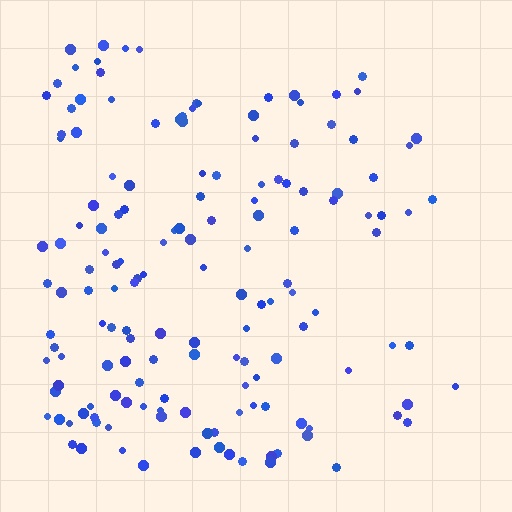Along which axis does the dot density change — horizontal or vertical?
Horizontal.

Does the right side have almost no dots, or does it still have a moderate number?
Still a moderate number, just noticeably fewer than the left.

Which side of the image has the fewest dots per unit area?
The right.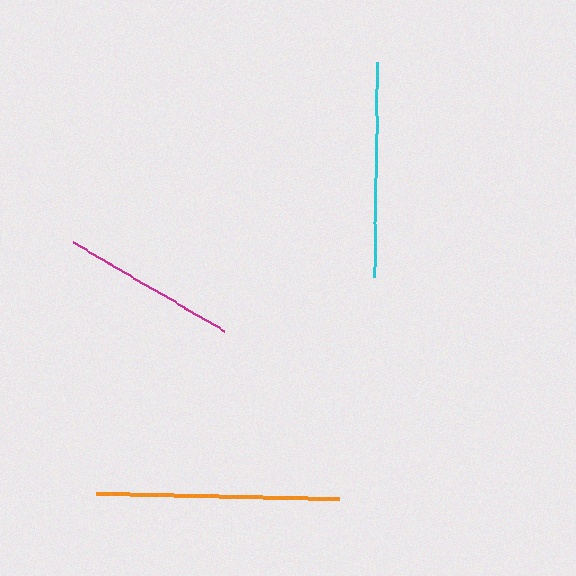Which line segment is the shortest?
The magenta line is the shortest at approximately 175 pixels.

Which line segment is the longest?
The orange line is the longest at approximately 243 pixels.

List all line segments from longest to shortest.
From longest to shortest: orange, cyan, magenta.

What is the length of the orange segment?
The orange segment is approximately 243 pixels long.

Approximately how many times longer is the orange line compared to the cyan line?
The orange line is approximately 1.1 times the length of the cyan line.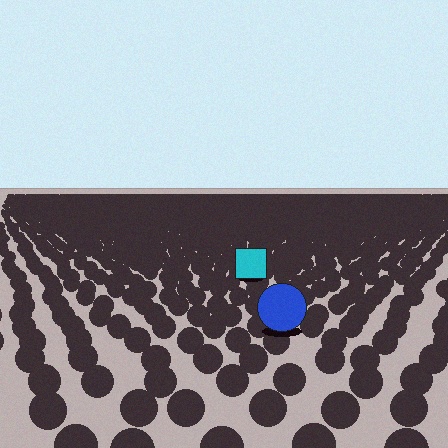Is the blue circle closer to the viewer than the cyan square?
Yes. The blue circle is closer — you can tell from the texture gradient: the ground texture is coarser near it.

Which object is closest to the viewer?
The blue circle is closest. The texture marks near it are larger and more spread out.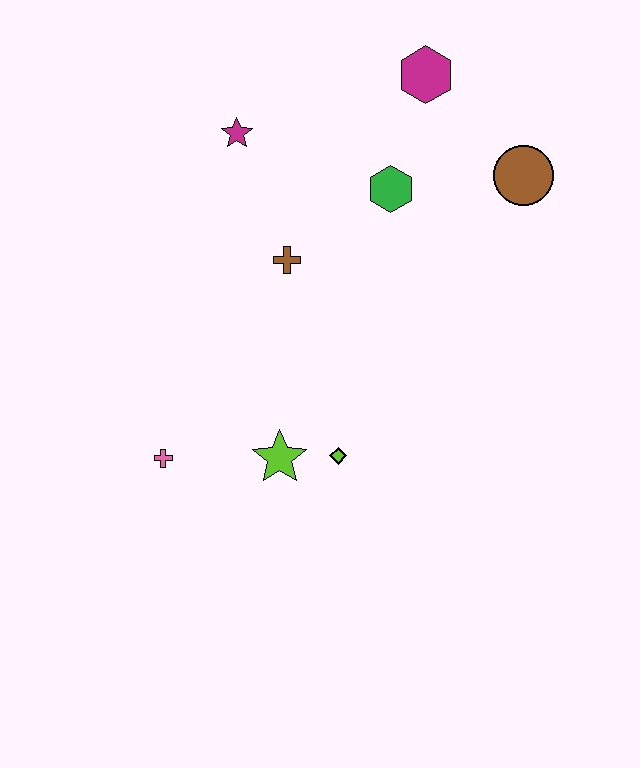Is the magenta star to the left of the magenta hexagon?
Yes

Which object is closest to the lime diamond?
The lime star is closest to the lime diamond.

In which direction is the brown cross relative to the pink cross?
The brown cross is above the pink cross.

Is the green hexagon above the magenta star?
No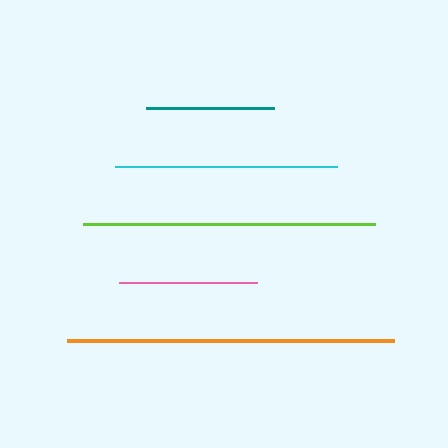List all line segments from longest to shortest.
From longest to shortest: orange, lime, cyan, pink, teal.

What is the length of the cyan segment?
The cyan segment is approximately 221 pixels long.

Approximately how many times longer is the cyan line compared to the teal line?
The cyan line is approximately 1.7 times the length of the teal line.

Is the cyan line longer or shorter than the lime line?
The lime line is longer than the cyan line.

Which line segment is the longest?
The orange line is the longest at approximately 327 pixels.